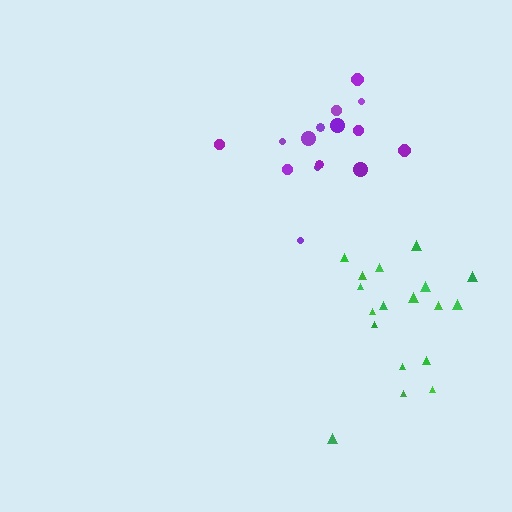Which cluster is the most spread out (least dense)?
Green.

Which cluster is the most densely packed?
Purple.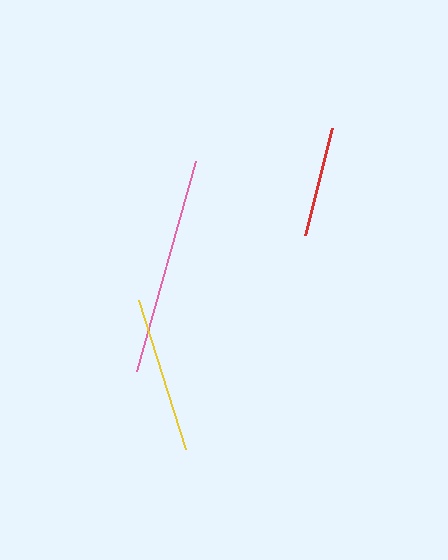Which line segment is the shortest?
The red line is the shortest at approximately 111 pixels.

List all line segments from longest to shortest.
From longest to shortest: pink, yellow, red.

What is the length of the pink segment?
The pink segment is approximately 218 pixels long.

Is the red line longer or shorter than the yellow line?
The yellow line is longer than the red line.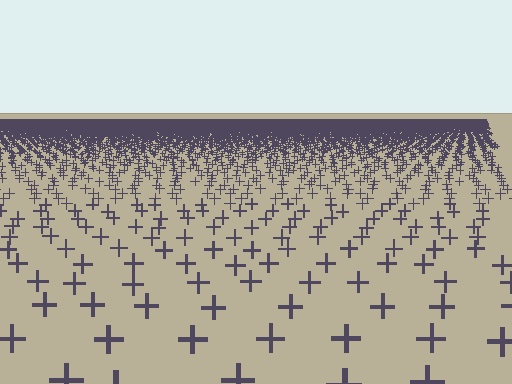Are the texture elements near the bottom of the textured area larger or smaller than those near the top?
Larger. Near the bottom, elements are closer to the viewer and appear at a bigger on-screen size.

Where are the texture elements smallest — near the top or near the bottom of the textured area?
Near the top.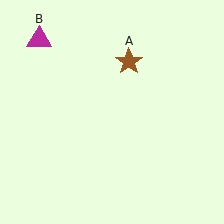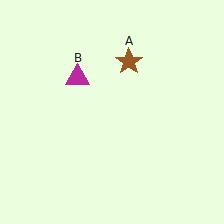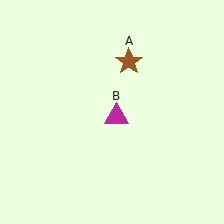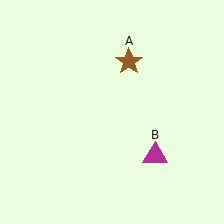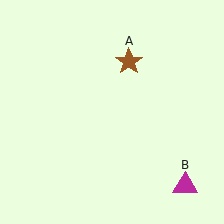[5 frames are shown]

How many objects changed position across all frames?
1 object changed position: magenta triangle (object B).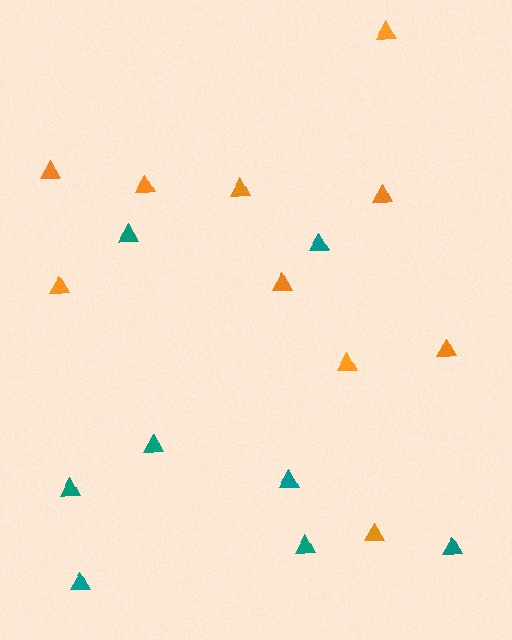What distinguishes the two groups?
There are 2 groups: one group of teal triangles (8) and one group of orange triangles (10).